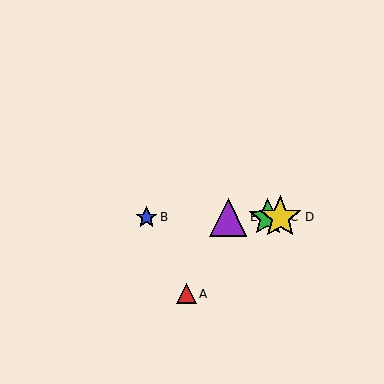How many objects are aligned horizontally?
4 objects (B, C, D, E) are aligned horizontally.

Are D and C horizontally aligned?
Yes, both are at y≈217.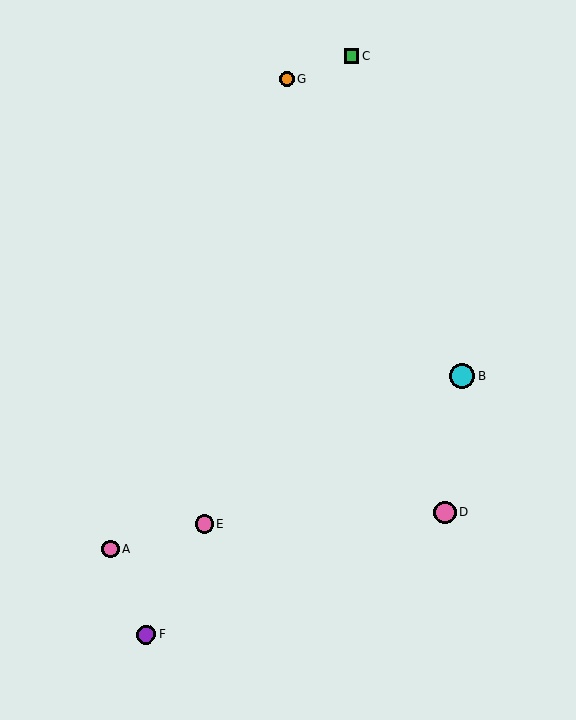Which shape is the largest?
The cyan circle (labeled B) is the largest.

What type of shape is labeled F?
Shape F is a purple circle.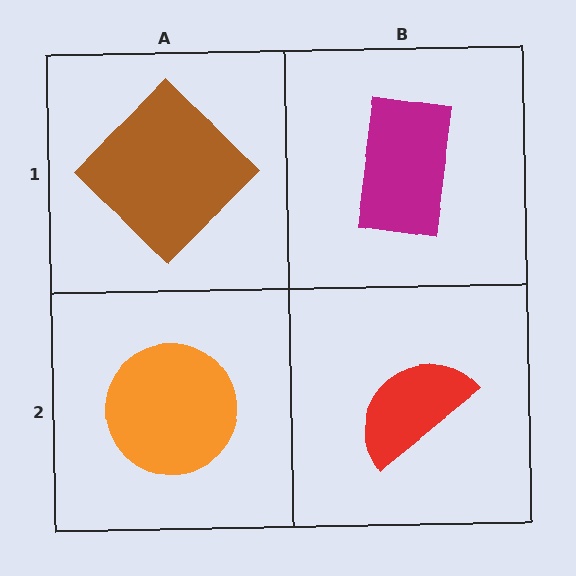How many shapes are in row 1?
2 shapes.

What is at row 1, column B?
A magenta rectangle.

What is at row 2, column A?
An orange circle.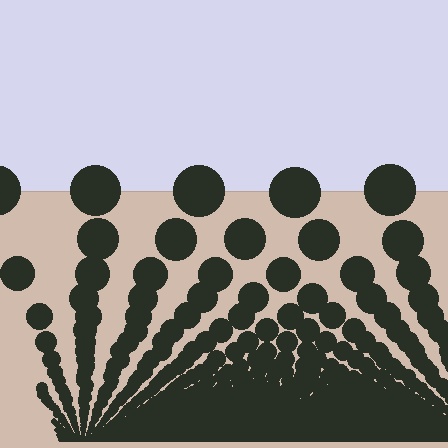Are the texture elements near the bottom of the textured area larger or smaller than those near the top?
Smaller. The gradient is inverted — elements near the bottom are smaller and denser.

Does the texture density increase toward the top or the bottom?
Density increases toward the bottom.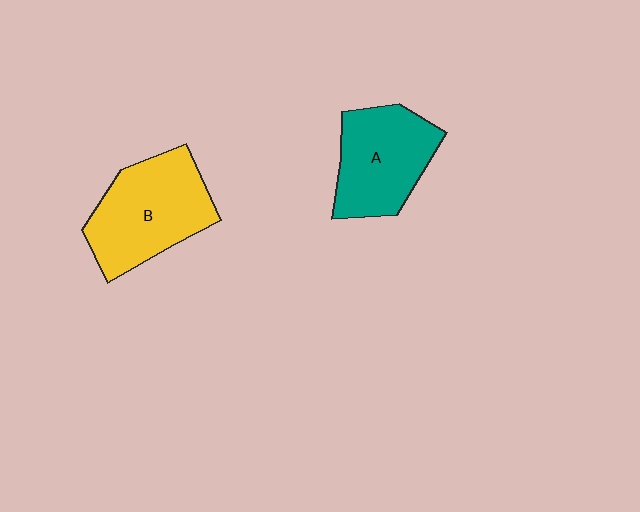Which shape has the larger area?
Shape B (yellow).